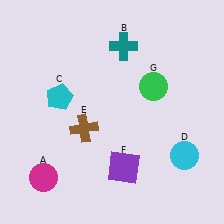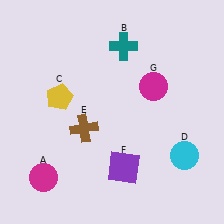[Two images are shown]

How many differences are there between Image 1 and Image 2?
There are 2 differences between the two images.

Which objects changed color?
C changed from cyan to yellow. G changed from green to magenta.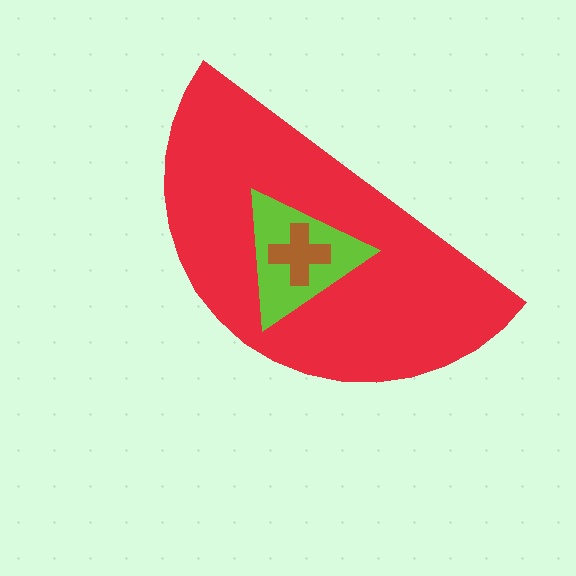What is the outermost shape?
The red semicircle.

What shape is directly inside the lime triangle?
The brown cross.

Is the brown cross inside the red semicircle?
Yes.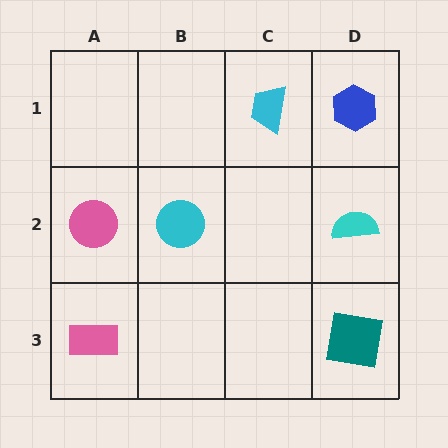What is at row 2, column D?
A cyan semicircle.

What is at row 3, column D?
A teal square.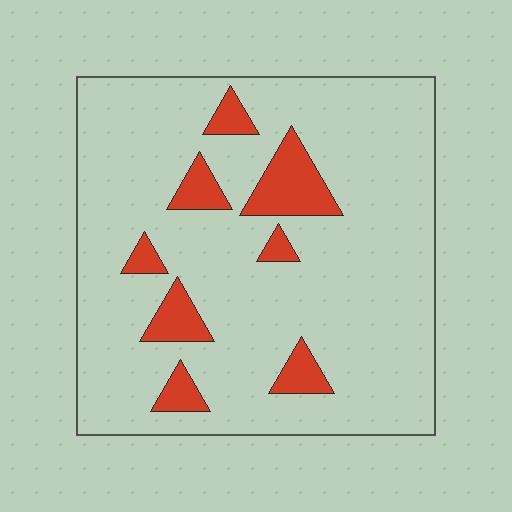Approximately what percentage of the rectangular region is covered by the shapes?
Approximately 15%.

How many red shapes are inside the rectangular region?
8.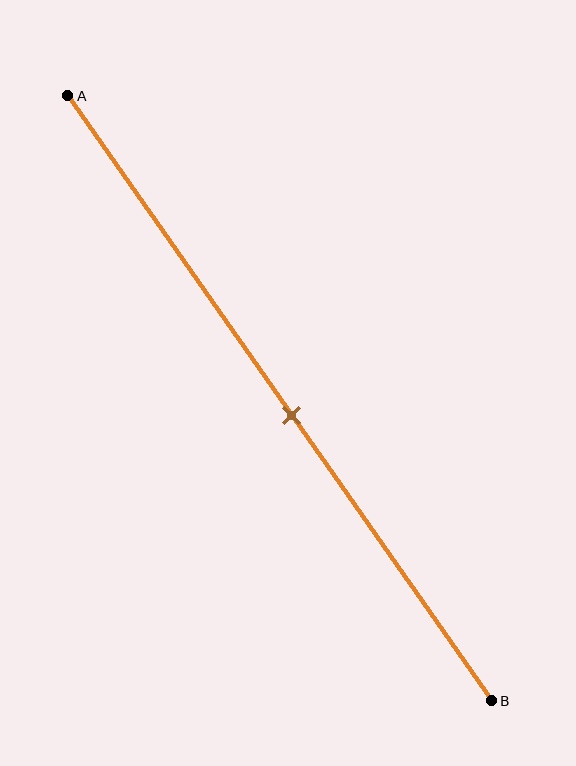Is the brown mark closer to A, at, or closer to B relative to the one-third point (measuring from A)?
The brown mark is closer to point B than the one-third point of segment AB.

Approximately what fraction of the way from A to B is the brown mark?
The brown mark is approximately 55% of the way from A to B.